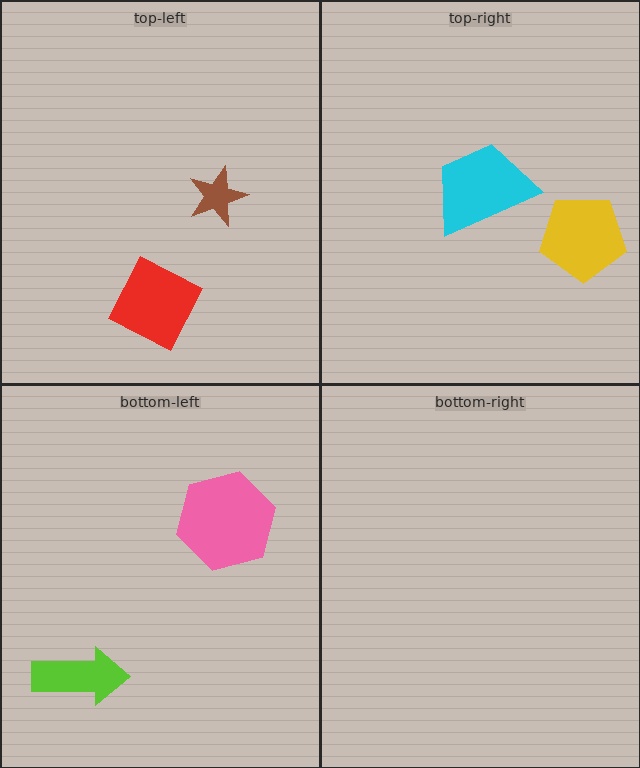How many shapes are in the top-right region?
2.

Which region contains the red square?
The top-left region.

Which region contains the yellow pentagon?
The top-right region.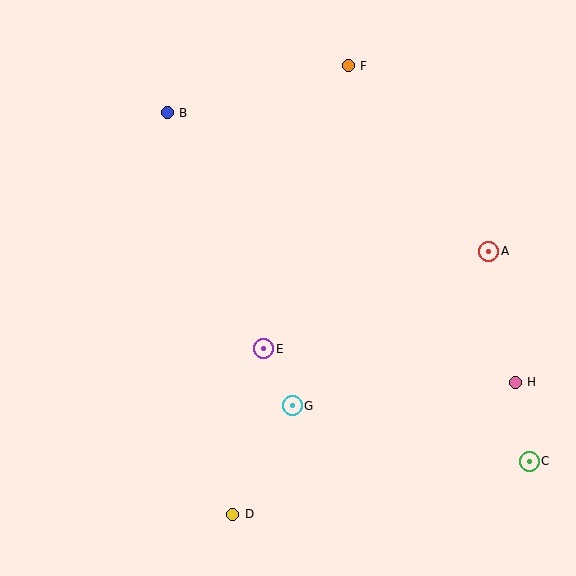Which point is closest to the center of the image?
Point E at (264, 349) is closest to the center.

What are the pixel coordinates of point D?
Point D is at (233, 514).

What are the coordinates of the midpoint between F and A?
The midpoint between F and A is at (419, 158).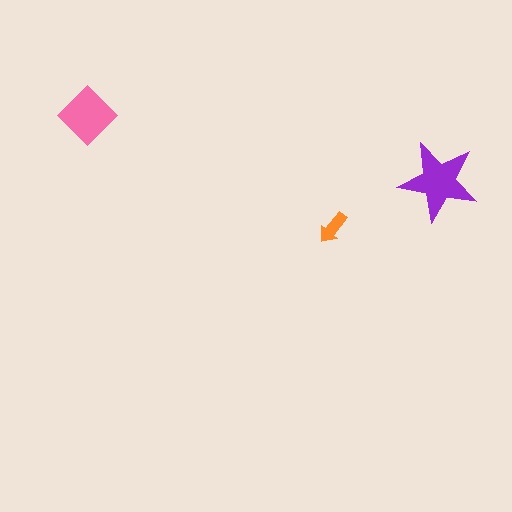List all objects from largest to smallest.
The purple star, the pink diamond, the orange arrow.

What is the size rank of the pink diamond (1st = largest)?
2nd.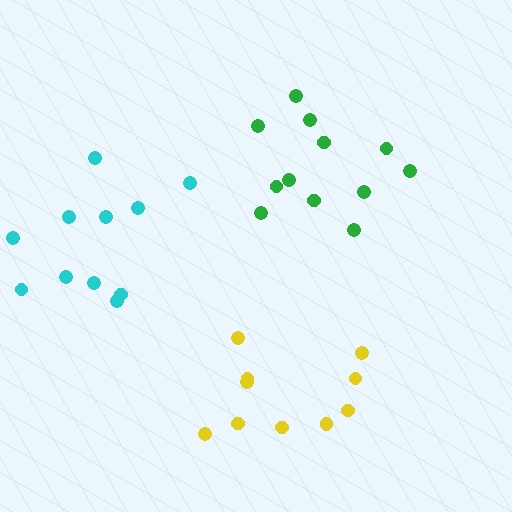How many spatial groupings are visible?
There are 3 spatial groupings.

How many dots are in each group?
Group 1: 12 dots, Group 2: 10 dots, Group 3: 11 dots (33 total).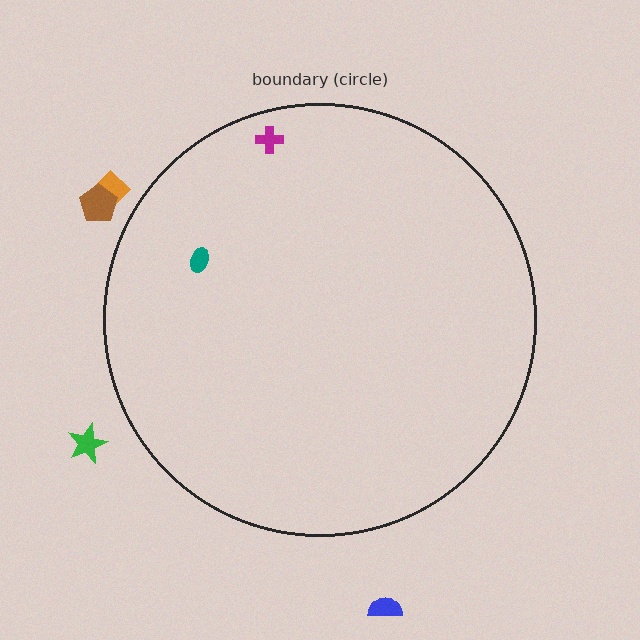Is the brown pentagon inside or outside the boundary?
Outside.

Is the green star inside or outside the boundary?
Outside.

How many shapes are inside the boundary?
2 inside, 4 outside.